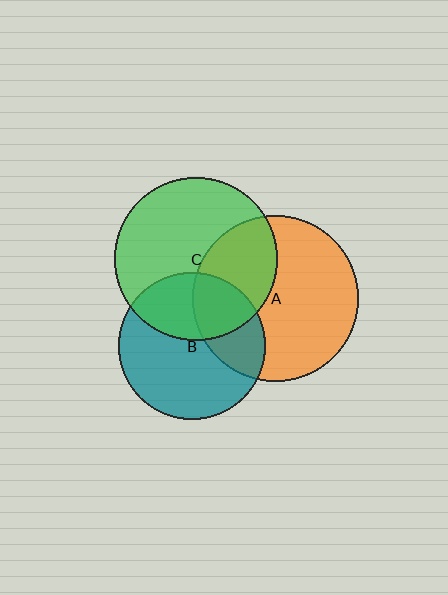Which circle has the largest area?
Circle A (orange).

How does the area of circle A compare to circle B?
Approximately 1.3 times.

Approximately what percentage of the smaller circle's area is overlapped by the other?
Approximately 35%.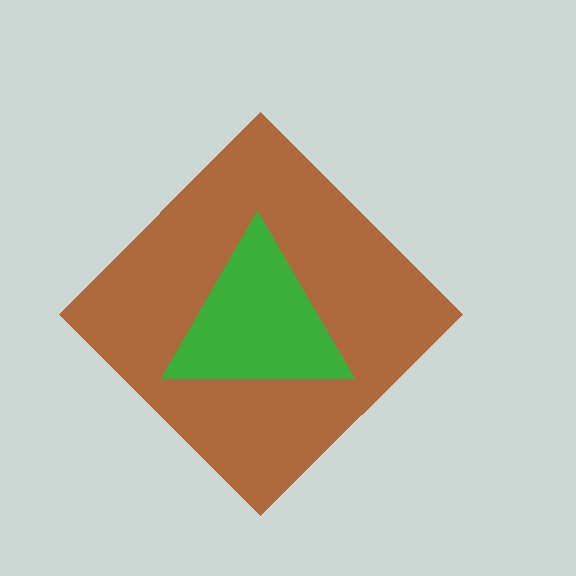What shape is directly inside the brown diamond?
The green triangle.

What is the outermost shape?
The brown diamond.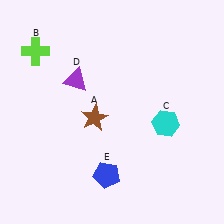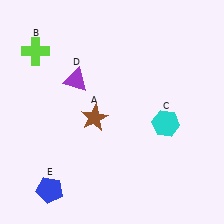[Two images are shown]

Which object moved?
The blue pentagon (E) moved left.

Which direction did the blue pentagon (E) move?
The blue pentagon (E) moved left.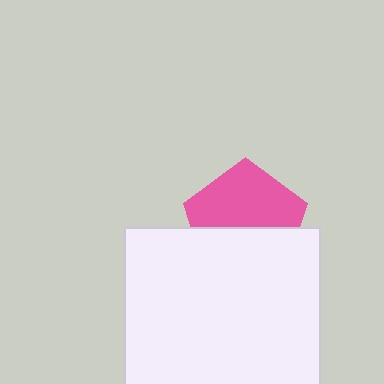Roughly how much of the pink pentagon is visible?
About half of it is visible (roughly 55%).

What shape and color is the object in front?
The object in front is a white square.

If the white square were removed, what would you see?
You would see the complete pink pentagon.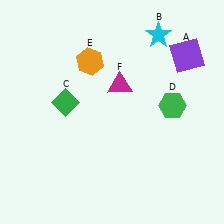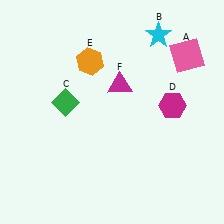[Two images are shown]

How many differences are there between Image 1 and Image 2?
There are 2 differences between the two images.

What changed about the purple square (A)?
In Image 1, A is purple. In Image 2, it changed to pink.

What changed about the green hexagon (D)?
In Image 1, D is green. In Image 2, it changed to magenta.